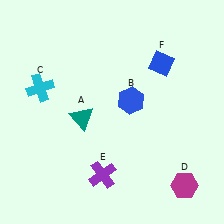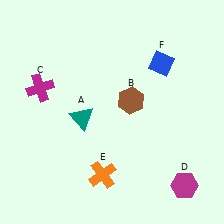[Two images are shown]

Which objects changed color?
B changed from blue to brown. C changed from cyan to magenta. E changed from purple to orange.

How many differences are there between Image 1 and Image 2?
There are 3 differences between the two images.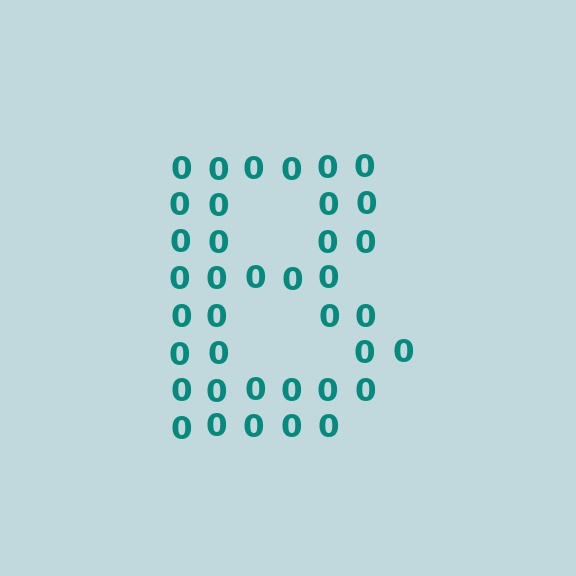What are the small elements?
The small elements are digit 0's.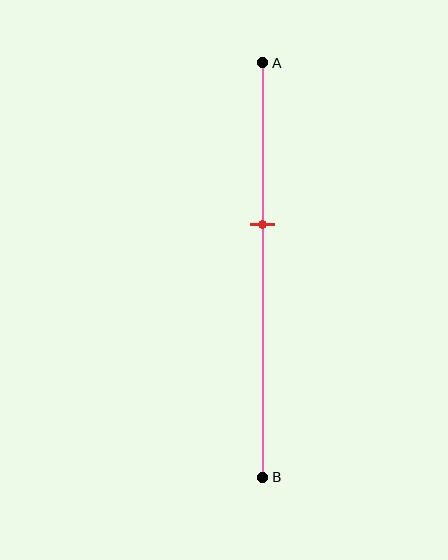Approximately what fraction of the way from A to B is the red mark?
The red mark is approximately 40% of the way from A to B.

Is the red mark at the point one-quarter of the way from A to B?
No, the mark is at about 40% from A, not at the 25% one-quarter point.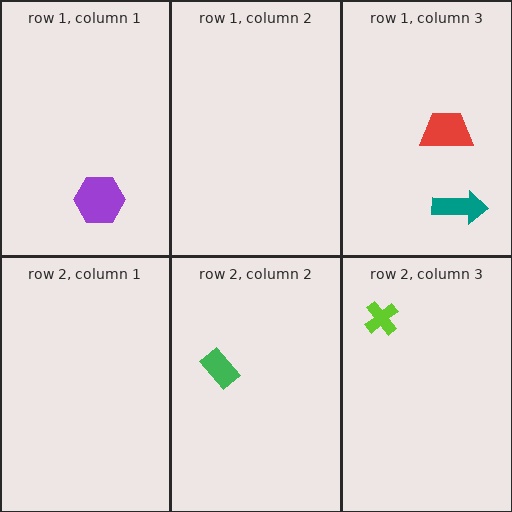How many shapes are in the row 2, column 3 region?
1.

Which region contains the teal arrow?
The row 1, column 3 region.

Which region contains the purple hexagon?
The row 1, column 1 region.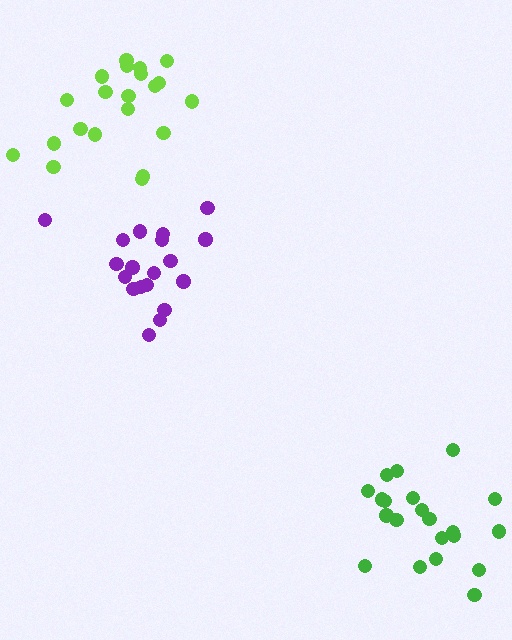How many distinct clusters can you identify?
There are 3 distinct clusters.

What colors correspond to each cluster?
The clusters are colored: purple, lime, green.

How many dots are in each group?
Group 1: 19 dots, Group 2: 21 dots, Group 3: 21 dots (61 total).